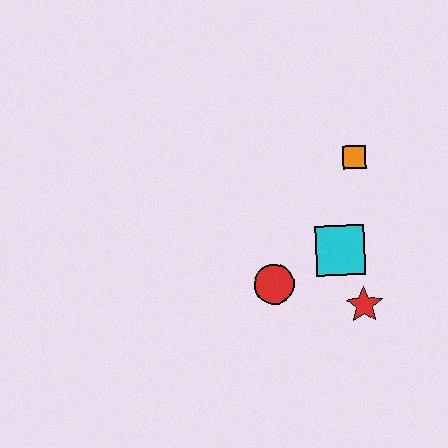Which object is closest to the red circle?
The cyan square is closest to the red circle.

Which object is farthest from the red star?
The orange square is farthest from the red star.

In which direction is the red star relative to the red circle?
The red star is to the right of the red circle.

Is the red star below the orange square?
Yes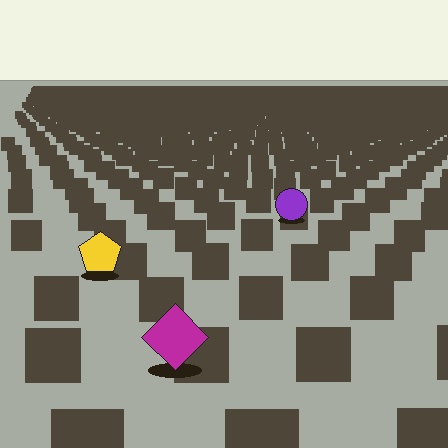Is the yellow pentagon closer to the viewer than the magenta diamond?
No. The magenta diamond is closer — you can tell from the texture gradient: the ground texture is coarser near it.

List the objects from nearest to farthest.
From nearest to farthest: the magenta diamond, the yellow pentagon, the purple circle.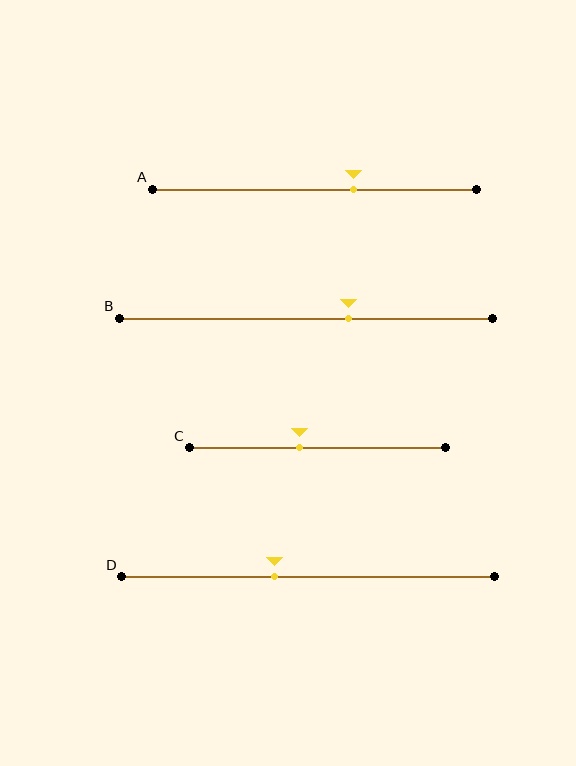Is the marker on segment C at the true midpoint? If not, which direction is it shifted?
No, the marker on segment C is shifted to the left by about 7% of the segment length.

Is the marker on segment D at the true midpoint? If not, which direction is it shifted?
No, the marker on segment D is shifted to the left by about 9% of the segment length.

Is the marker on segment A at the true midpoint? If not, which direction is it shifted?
No, the marker on segment A is shifted to the right by about 12% of the segment length.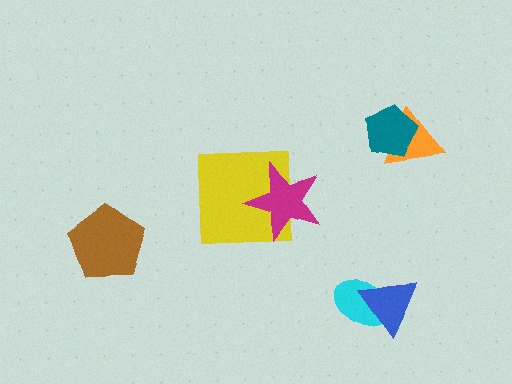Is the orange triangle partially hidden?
Yes, it is partially covered by another shape.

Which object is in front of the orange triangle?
The teal pentagon is in front of the orange triangle.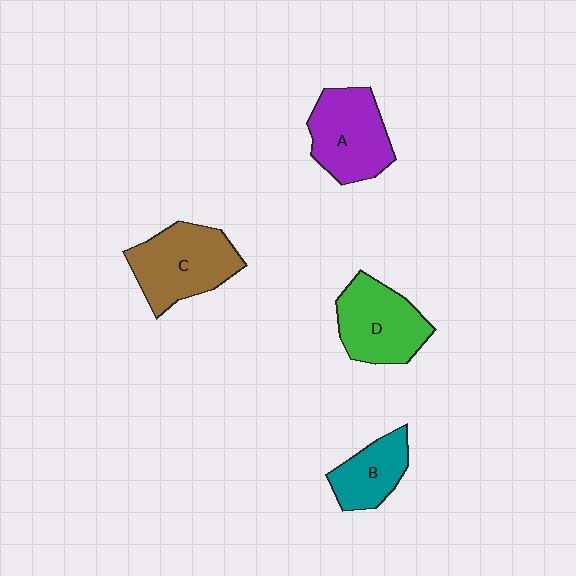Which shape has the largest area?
Shape C (brown).